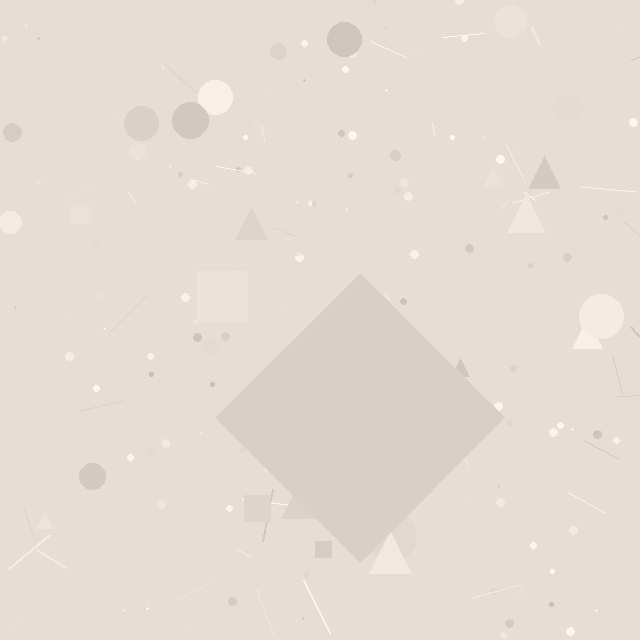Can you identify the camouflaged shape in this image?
The camouflaged shape is a diamond.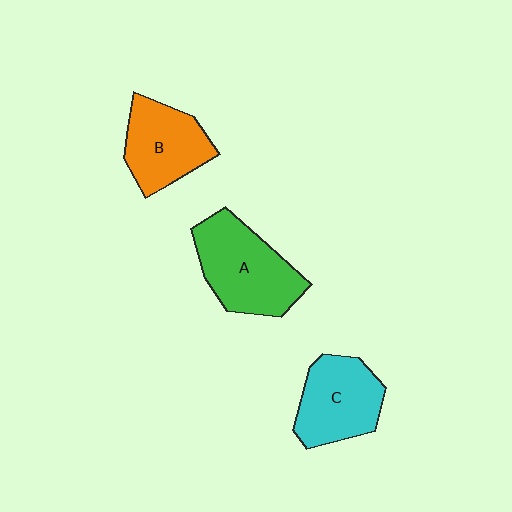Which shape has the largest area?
Shape A (green).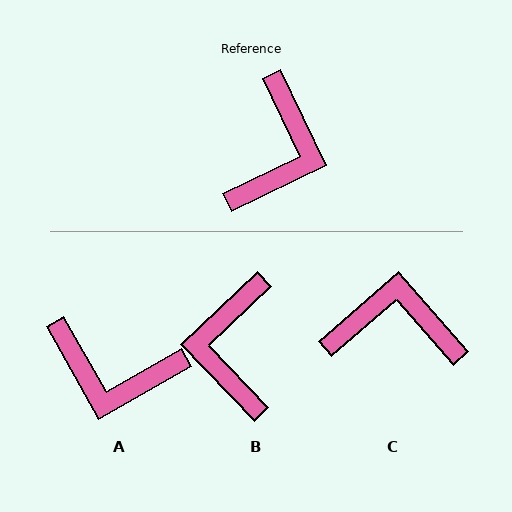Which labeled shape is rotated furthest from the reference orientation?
B, about 162 degrees away.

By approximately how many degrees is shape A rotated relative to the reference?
Approximately 86 degrees clockwise.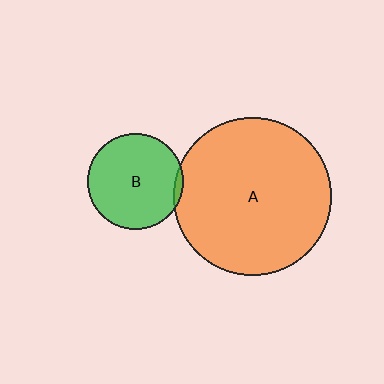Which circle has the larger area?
Circle A (orange).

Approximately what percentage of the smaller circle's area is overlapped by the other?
Approximately 5%.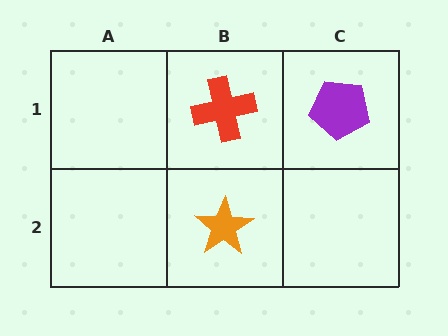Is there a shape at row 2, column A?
No, that cell is empty.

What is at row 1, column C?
A purple pentagon.